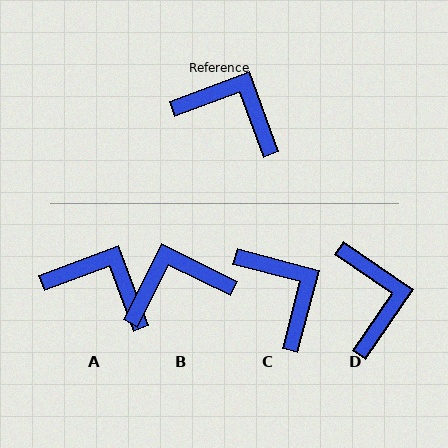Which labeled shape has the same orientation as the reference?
A.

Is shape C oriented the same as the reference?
No, it is off by about 35 degrees.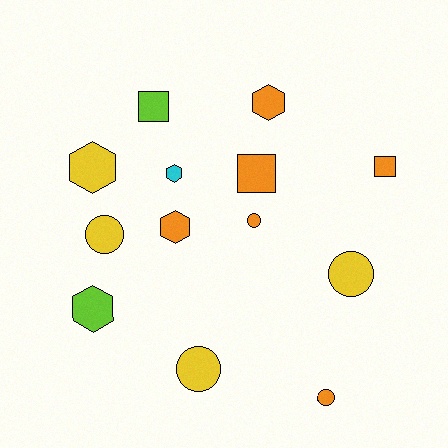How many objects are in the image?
There are 13 objects.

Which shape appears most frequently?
Circle, with 5 objects.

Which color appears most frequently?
Orange, with 6 objects.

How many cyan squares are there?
There are no cyan squares.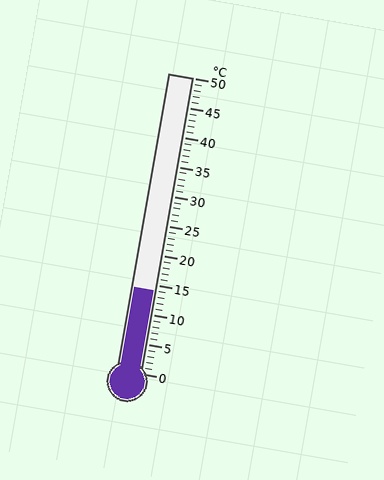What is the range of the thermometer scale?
The thermometer scale ranges from 0°C to 50°C.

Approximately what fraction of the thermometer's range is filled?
The thermometer is filled to approximately 30% of its range.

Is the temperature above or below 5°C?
The temperature is above 5°C.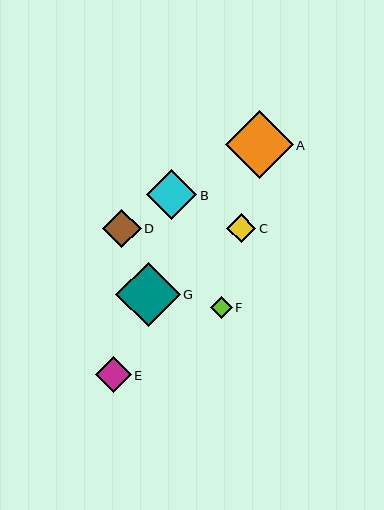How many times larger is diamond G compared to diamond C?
Diamond G is approximately 2.2 times the size of diamond C.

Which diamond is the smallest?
Diamond F is the smallest with a size of approximately 22 pixels.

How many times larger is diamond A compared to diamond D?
Diamond A is approximately 1.7 times the size of diamond D.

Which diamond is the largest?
Diamond A is the largest with a size of approximately 68 pixels.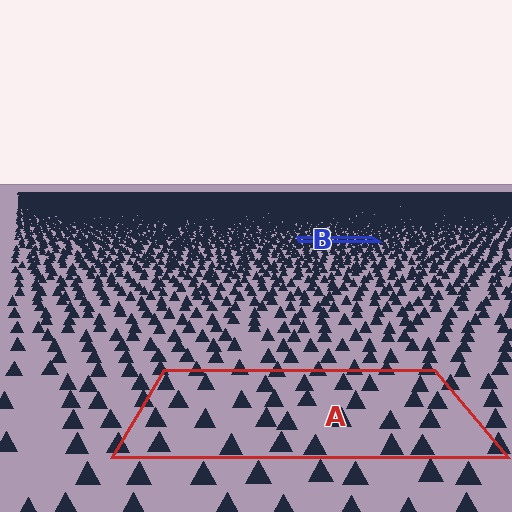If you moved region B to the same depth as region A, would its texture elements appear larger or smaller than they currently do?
They would appear larger. At a closer depth, the same texture elements are projected at a bigger on-screen size.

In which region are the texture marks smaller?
The texture marks are smaller in region B, because it is farther away.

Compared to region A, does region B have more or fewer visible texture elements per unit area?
Region B has more texture elements per unit area — they are packed more densely because it is farther away.